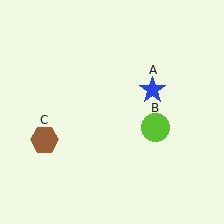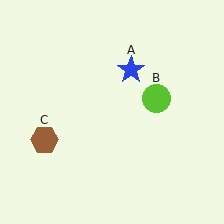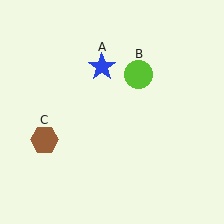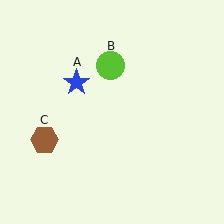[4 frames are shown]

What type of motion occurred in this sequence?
The blue star (object A), lime circle (object B) rotated counterclockwise around the center of the scene.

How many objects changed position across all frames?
2 objects changed position: blue star (object A), lime circle (object B).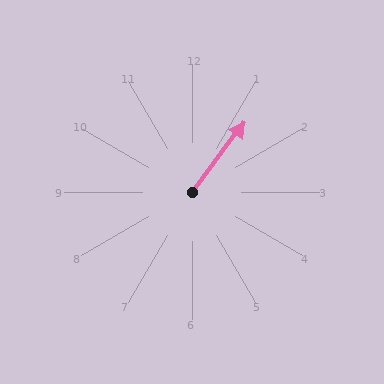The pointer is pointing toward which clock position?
Roughly 1 o'clock.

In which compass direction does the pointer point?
Northeast.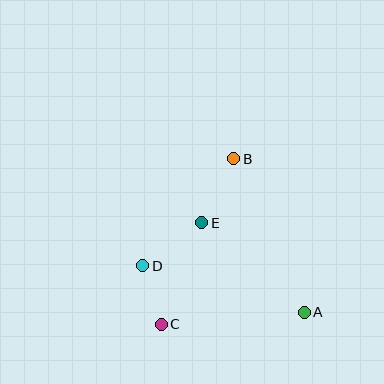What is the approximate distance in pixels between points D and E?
The distance between D and E is approximately 73 pixels.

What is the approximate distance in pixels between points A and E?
The distance between A and E is approximately 136 pixels.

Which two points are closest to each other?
Points C and D are closest to each other.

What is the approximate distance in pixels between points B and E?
The distance between B and E is approximately 71 pixels.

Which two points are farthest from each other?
Points B and C are farthest from each other.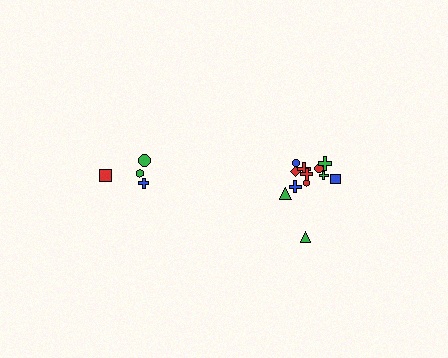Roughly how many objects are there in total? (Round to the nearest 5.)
Roughly 15 objects in total.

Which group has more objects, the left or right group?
The right group.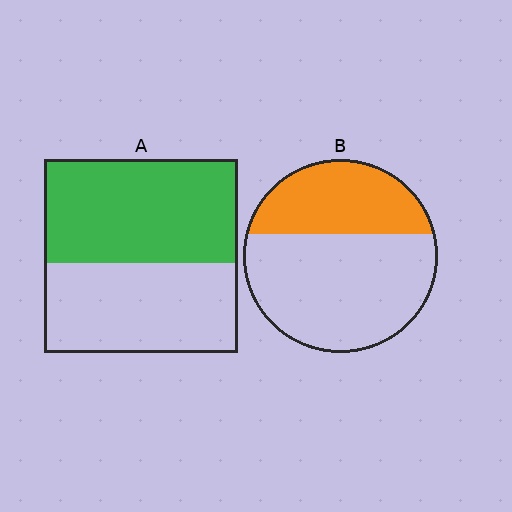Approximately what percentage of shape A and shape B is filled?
A is approximately 55% and B is approximately 35%.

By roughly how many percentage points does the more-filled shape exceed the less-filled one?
By roughly 20 percentage points (A over B).